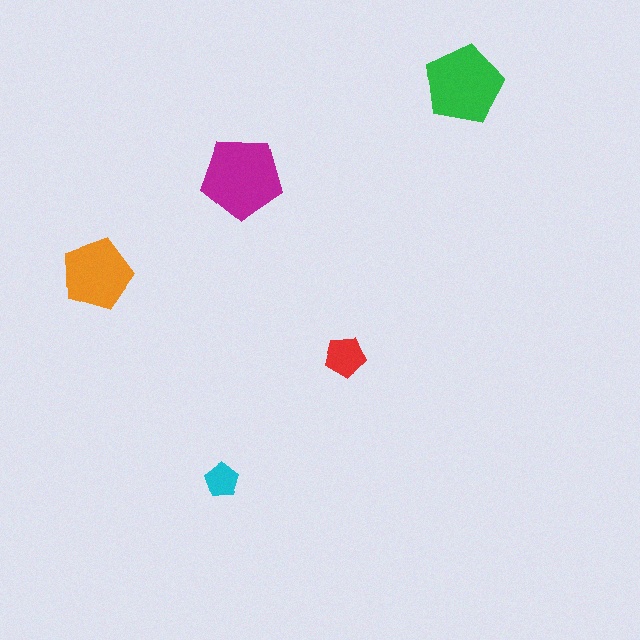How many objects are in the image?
There are 5 objects in the image.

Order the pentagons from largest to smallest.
the magenta one, the green one, the orange one, the red one, the cyan one.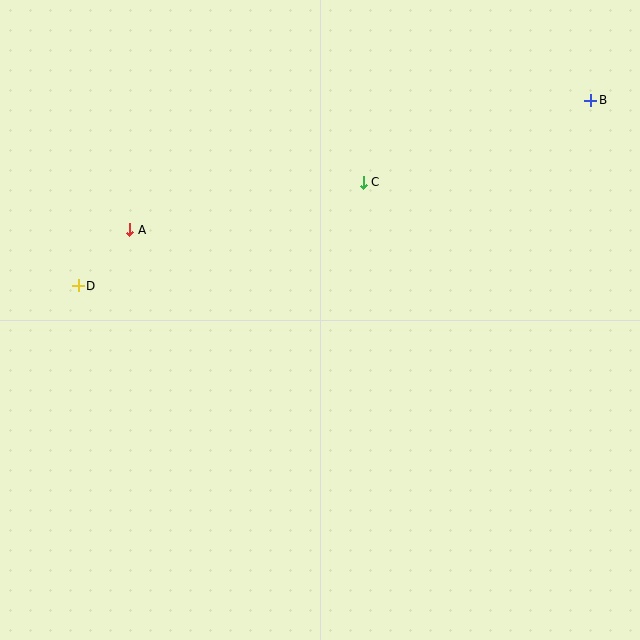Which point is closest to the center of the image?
Point C at (363, 182) is closest to the center.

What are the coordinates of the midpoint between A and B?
The midpoint between A and B is at (360, 165).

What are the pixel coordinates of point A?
Point A is at (130, 230).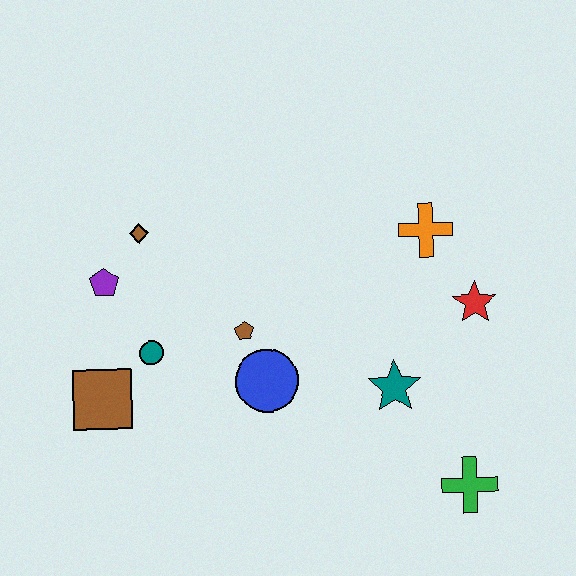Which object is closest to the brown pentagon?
The blue circle is closest to the brown pentagon.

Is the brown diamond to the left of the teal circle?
Yes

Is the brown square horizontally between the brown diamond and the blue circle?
No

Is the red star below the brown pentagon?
No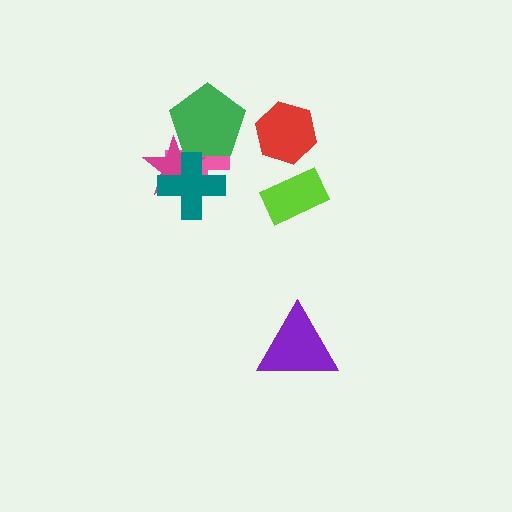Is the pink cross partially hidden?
Yes, it is partially covered by another shape.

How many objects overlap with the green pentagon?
3 objects overlap with the green pentagon.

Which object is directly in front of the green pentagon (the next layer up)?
The magenta star is directly in front of the green pentagon.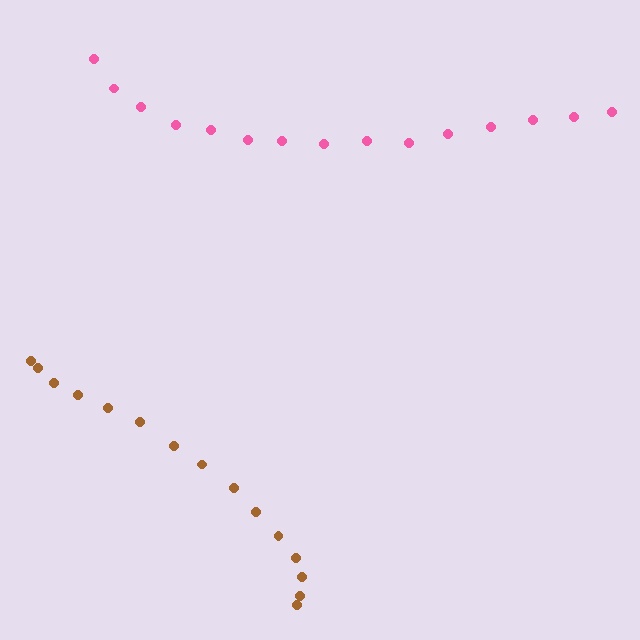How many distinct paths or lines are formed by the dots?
There are 2 distinct paths.